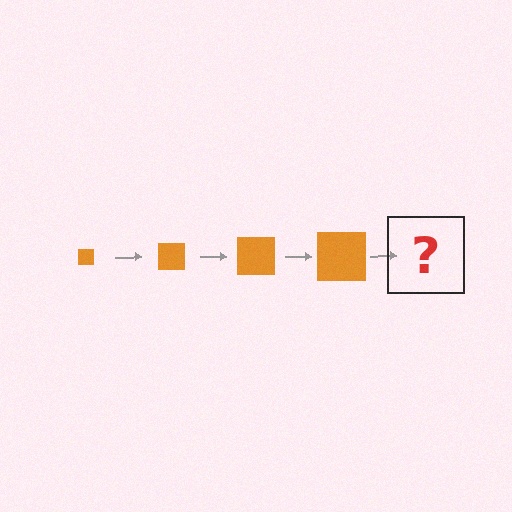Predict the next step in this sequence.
The next step is an orange square, larger than the previous one.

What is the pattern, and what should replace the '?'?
The pattern is that the square gets progressively larger each step. The '?' should be an orange square, larger than the previous one.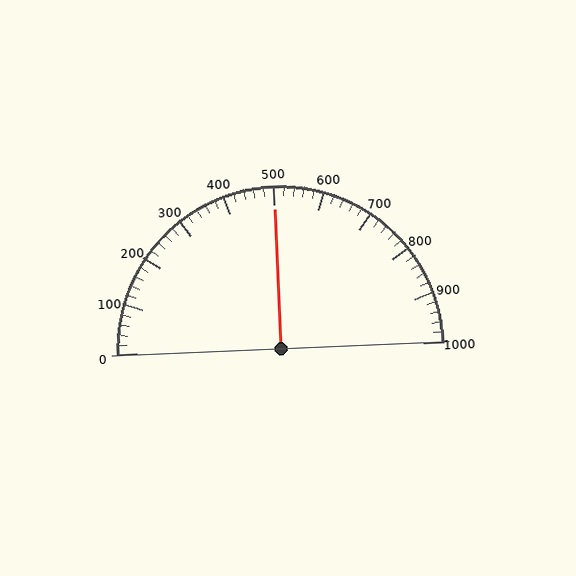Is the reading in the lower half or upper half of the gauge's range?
The reading is in the upper half of the range (0 to 1000).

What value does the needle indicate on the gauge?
The needle indicates approximately 500.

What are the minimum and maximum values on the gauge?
The gauge ranges from 0 to 1000.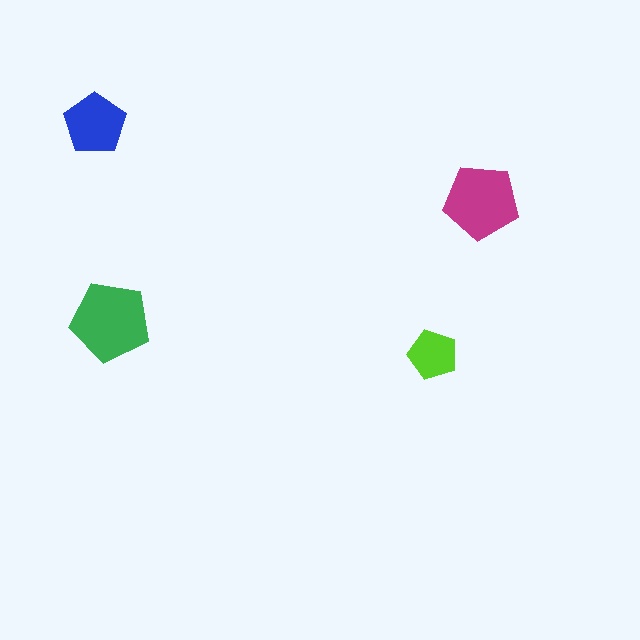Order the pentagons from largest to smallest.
the green one, the magenta one, the blue one, the lime one.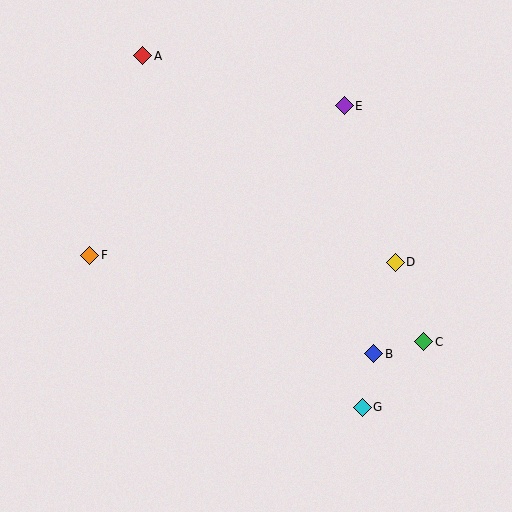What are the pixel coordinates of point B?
Point B is at (374, 354).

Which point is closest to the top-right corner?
Point E is closest to the top-right corner.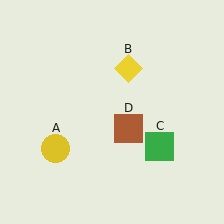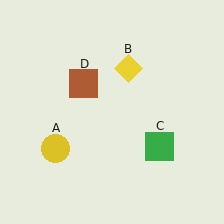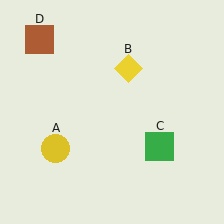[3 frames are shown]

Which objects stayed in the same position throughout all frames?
Yellow circle (object A) and yellow diamond (object B) and green square (object C) remained stationary.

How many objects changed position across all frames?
1 object changed position: brown square (object D).